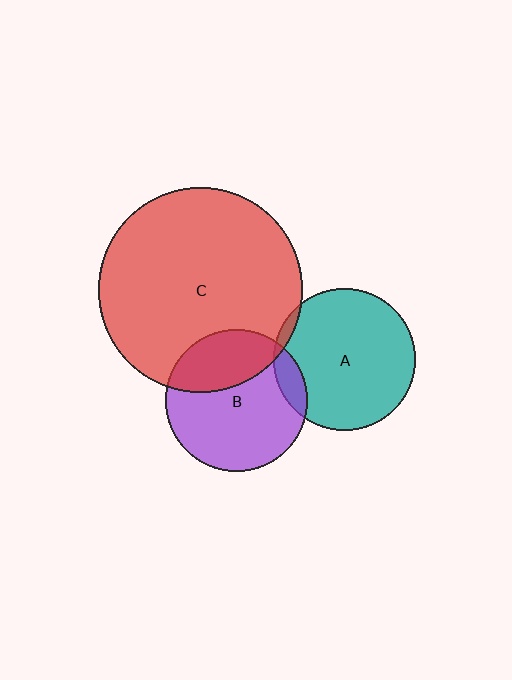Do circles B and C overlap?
Yes.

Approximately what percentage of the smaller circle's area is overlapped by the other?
Approximately 30%.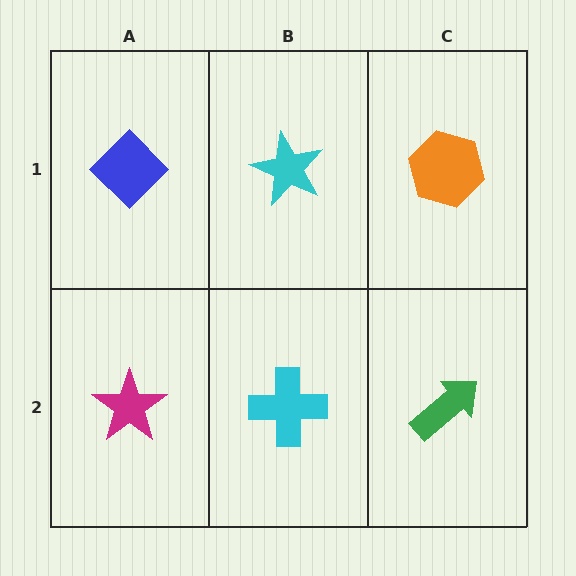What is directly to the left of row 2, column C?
A cyan cross.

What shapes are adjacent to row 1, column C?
A green arrow (row 2, column C), a cyan star (row 1, column B).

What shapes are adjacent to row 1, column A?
A magenta star (row 2, column A), a cyan star (row 1, column B).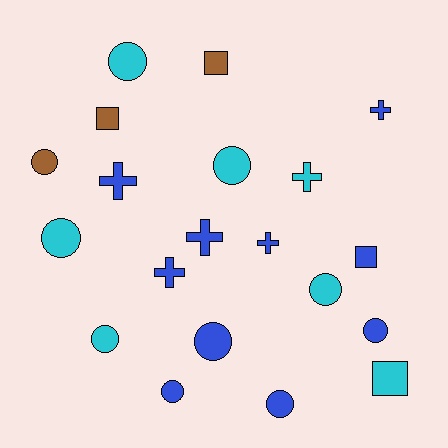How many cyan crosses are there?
There is 1 cyan cross.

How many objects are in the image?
There are 20 objects.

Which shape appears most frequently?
Circle, with 10 objects.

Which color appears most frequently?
Blue, with 10 objects.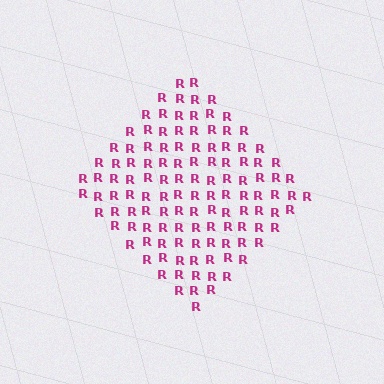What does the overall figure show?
The overall figure shows a diamond.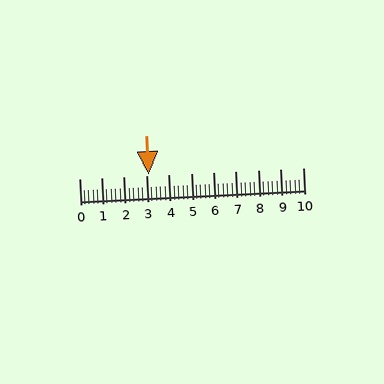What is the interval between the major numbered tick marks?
The major tick marks are spaced 1 units apart.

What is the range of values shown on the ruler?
The ruler shows values from 0 to 10.